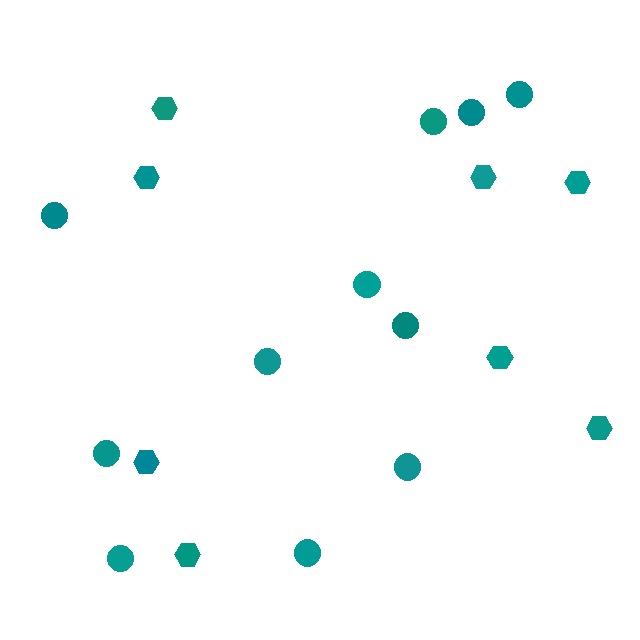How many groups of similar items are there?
There are 2 groups: one group of hexagons (8) and one group of circles (11).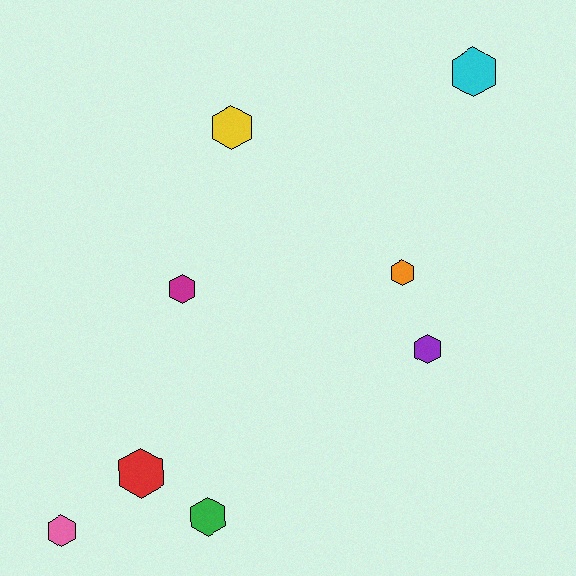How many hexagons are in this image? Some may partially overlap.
There are 8 hexagons.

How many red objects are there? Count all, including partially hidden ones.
There is 1 red object.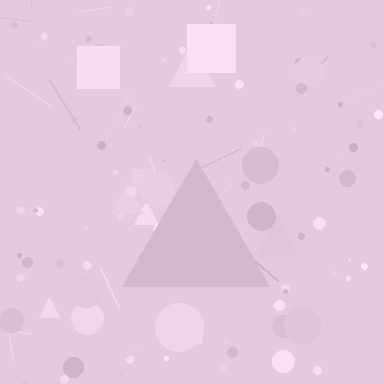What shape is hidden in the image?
A triangle is hidden in the image.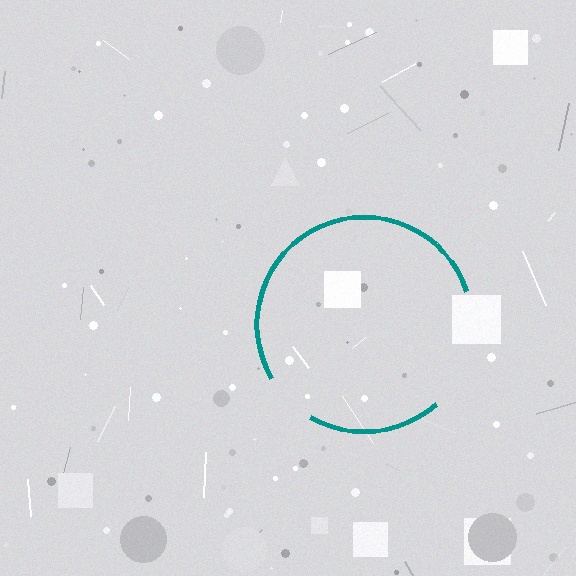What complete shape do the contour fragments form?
The contour fragments form a circle.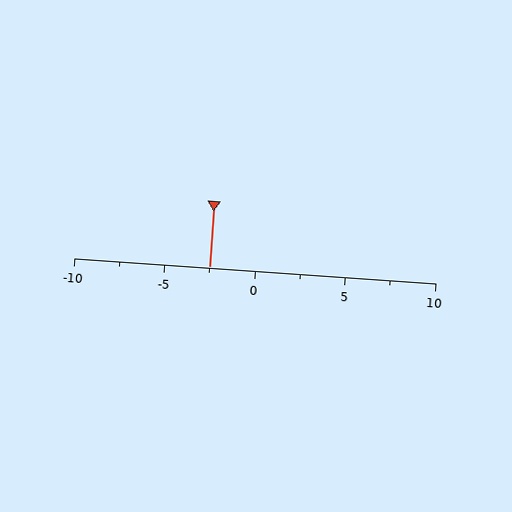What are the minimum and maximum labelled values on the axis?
The axis runs from -10 to 10.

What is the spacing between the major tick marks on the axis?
The major ticks are spaced 5 apart.